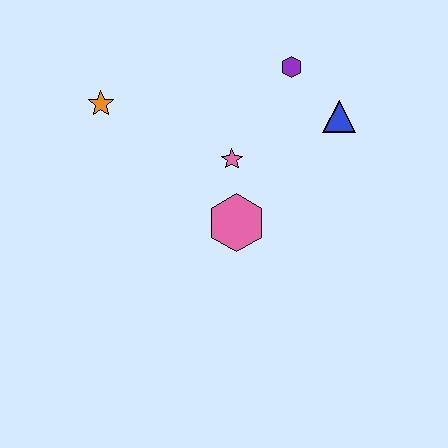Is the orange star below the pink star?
No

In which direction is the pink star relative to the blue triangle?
The pink star is to the left of the blue triangle.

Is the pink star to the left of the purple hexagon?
Yes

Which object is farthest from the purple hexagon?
The orange star is farthest from the purple hexagon.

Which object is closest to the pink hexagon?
The pink star is closest to the pink hexagon.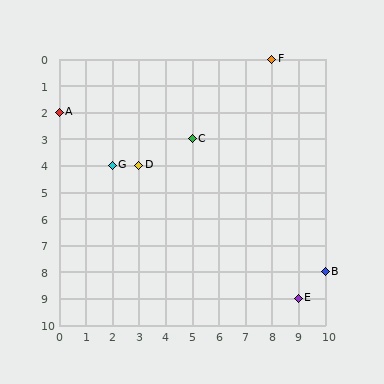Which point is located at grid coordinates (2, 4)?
Point G is at (2, 4).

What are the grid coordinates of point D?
Point D is at grid coordinates (3, 4).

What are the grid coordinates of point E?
Point E is at grid coordinates (9, 9).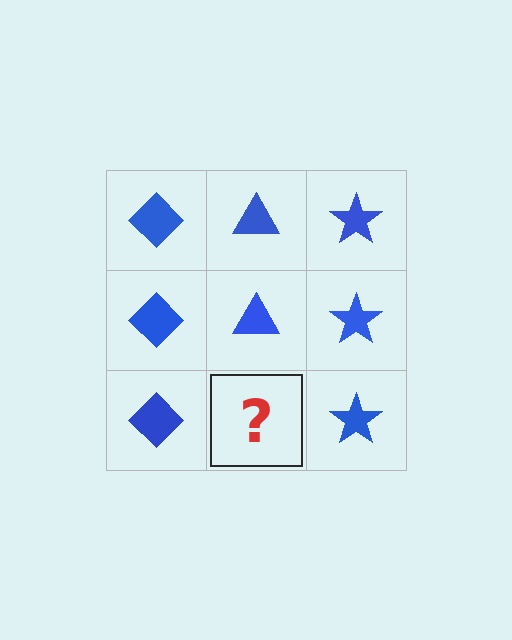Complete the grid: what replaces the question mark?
The question mark should be replaced with a blue triangle.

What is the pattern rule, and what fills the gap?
The rule is that each column has a consistent shape. The gap should be filled with a blue triangle.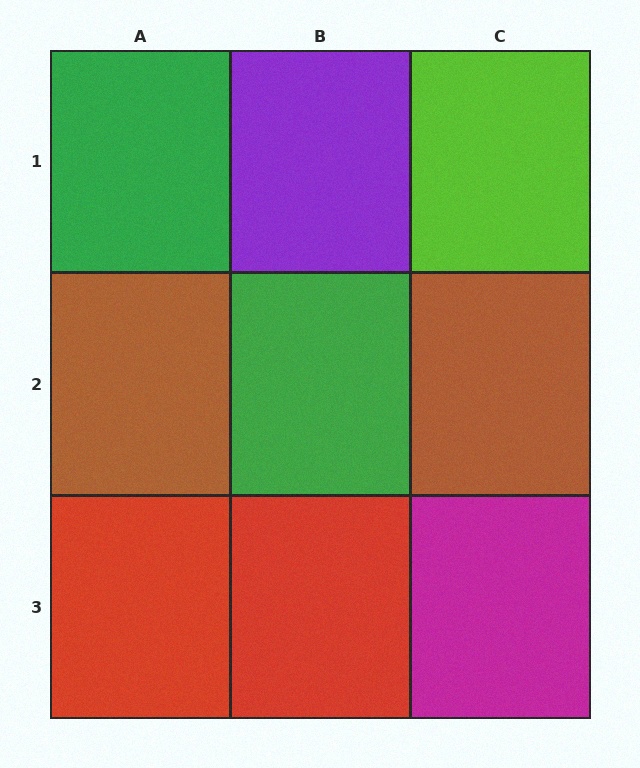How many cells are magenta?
1 cell is magenta.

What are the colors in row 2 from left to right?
Brown, green, brown.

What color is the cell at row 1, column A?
Green.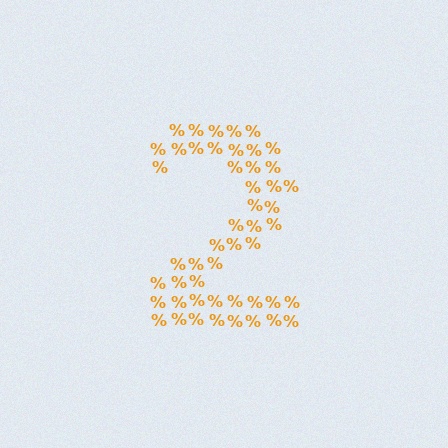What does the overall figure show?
The overall figure shows the digit 2.